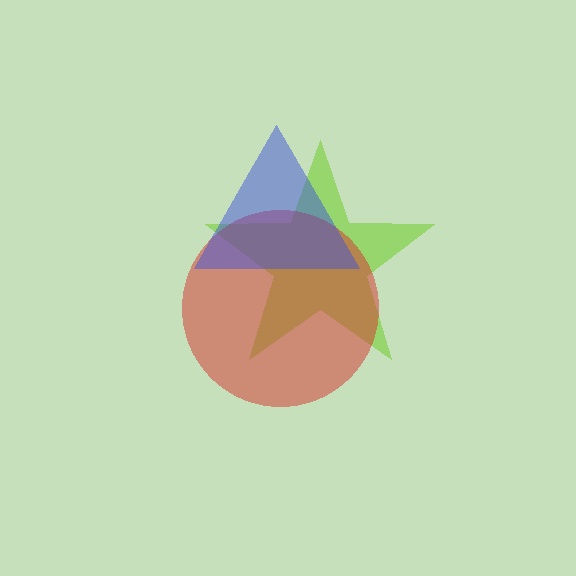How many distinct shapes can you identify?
There are 3 distinct shapes: a lime star, a red circle, a blue triangle.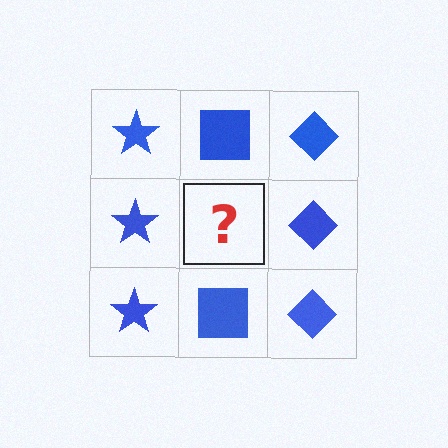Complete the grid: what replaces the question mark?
The question mark should be replaced with a blue square.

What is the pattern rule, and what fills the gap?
The rule is that each column has a consistent shape. The gap should be filled with a blue square.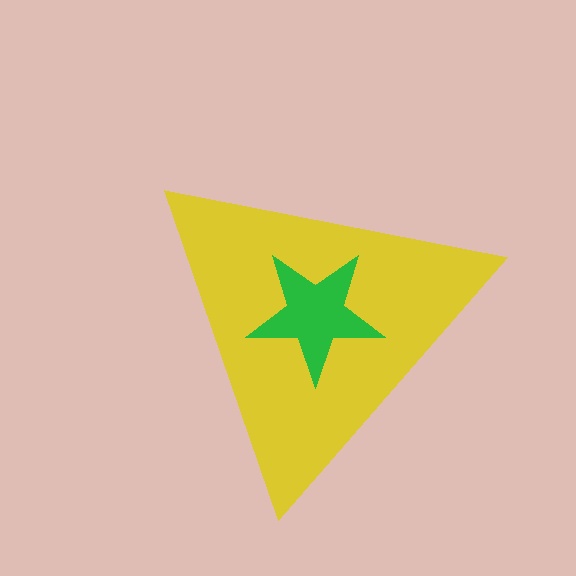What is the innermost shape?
The green star.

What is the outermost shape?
The yellow triangle.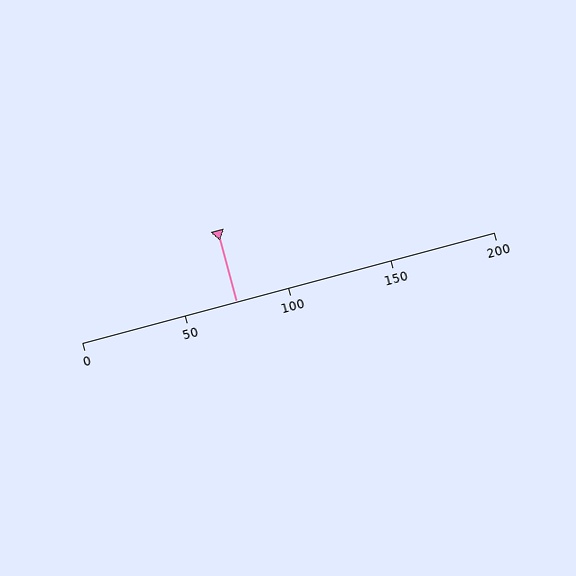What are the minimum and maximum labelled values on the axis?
The axis runs from 0 to 200.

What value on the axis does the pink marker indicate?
The marker indicates approximately 75.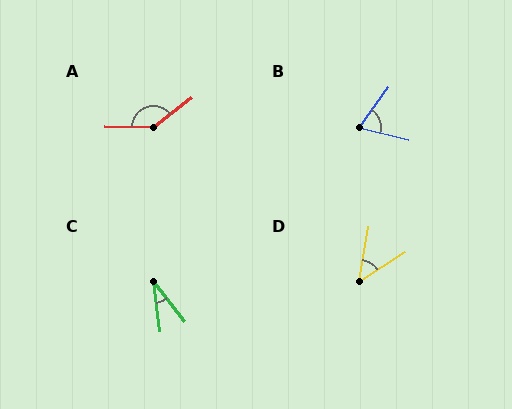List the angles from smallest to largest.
C (31°), D (47°), B (68°), A (141°).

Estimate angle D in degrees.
Approximately 47 degrees.